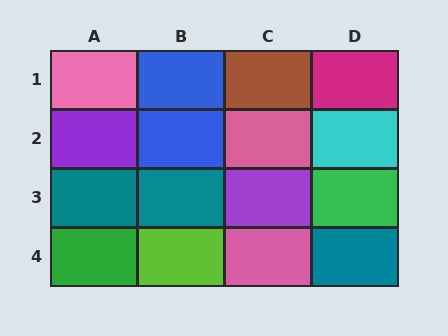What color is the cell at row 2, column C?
Pink.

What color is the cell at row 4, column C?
Pink.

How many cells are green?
2 cells are green.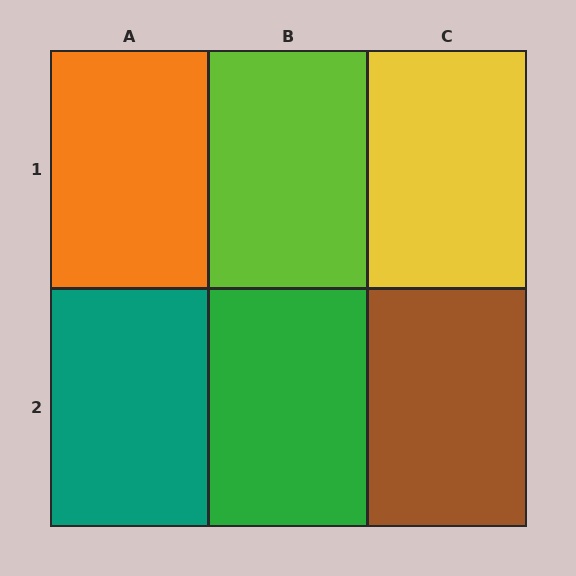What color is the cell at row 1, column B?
Lime.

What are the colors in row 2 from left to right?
Teal, green, brown.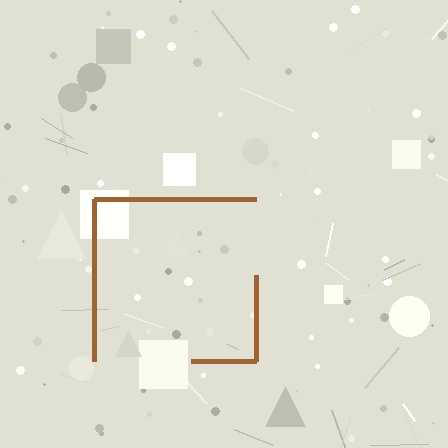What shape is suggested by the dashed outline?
The dashed outline suggests a square.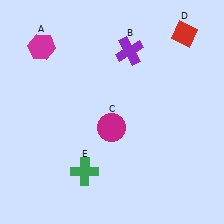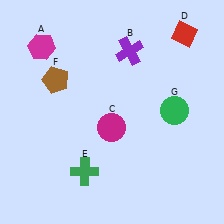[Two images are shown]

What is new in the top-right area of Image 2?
A green circle (G) was added in the top-right area of Image 2.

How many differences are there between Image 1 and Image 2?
There are 2 differences between the two images.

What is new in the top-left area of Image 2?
A brown pentagon (F) was added in the top-left area of Image 2.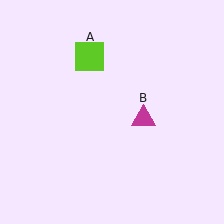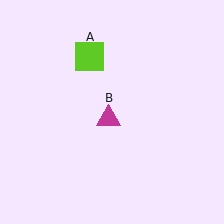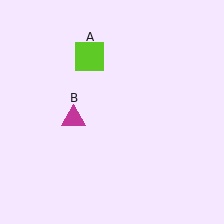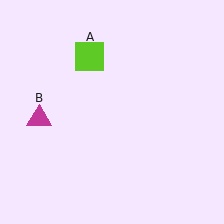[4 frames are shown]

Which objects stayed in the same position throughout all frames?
Lime square (object A) remained stationary.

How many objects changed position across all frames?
1 object changed position: magenta triangle (object B).